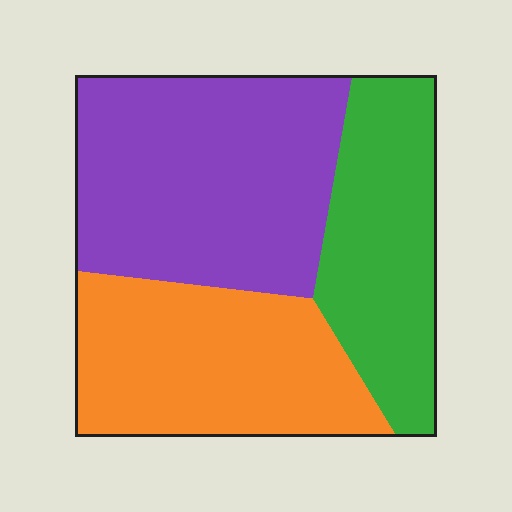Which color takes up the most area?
Purple, at roughly 40%.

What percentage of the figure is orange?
Orange takes up between a quarter and a half of the figure.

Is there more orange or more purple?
Purple.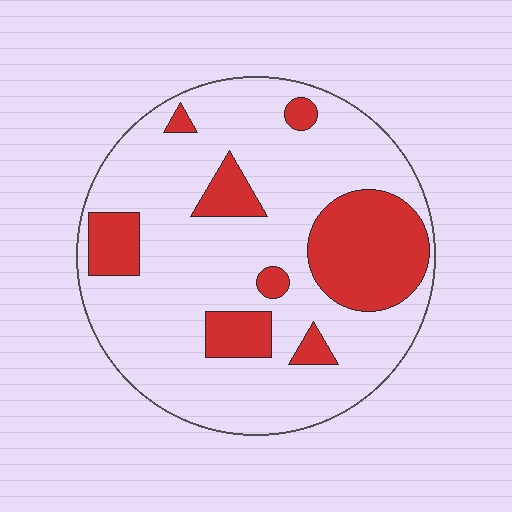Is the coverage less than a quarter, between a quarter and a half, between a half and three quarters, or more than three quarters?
Less than a quarter.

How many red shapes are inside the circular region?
8.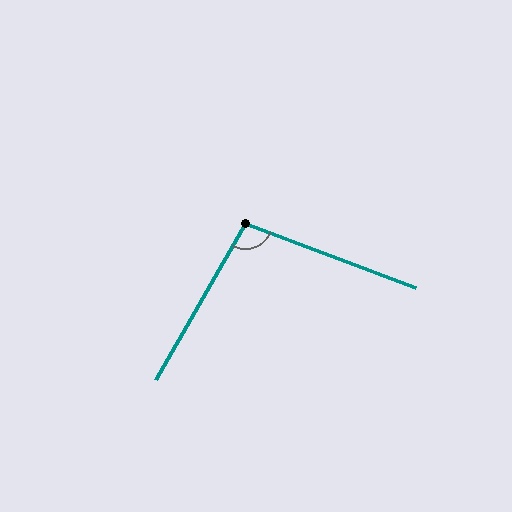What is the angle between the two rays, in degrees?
Approximately 99 degrees.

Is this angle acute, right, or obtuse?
It is obtuse.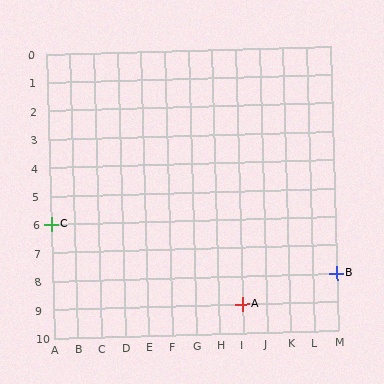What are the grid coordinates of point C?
Point C is at grid coordinates (A, 6).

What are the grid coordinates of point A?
Point A is at grid coordinates (I, 9).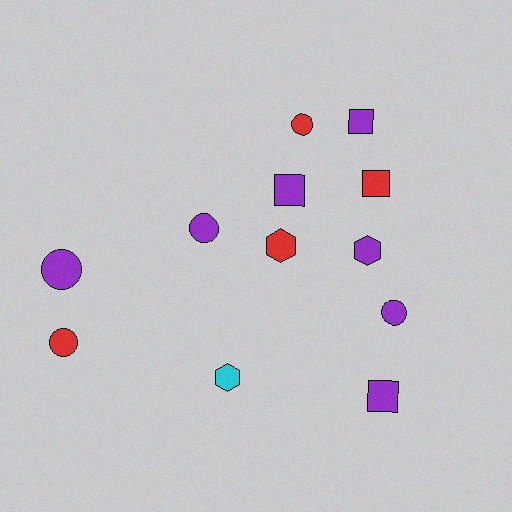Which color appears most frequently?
Purple, with 7 objects.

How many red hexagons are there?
There is 1 red hexagon.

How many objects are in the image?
There are 12 objects.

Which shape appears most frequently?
Circle, with 5 objects.